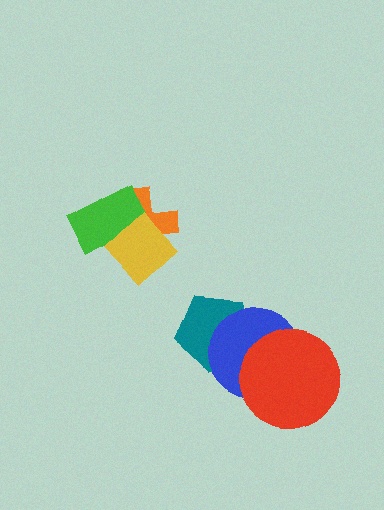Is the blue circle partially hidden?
Yes, it is partially covered by another shape.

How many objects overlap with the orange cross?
2 objects overlap with the orange cross.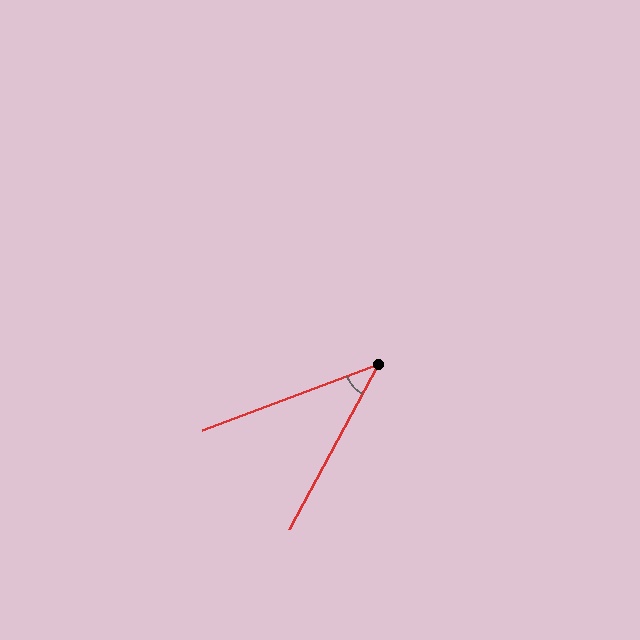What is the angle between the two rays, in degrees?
Approximately 41 degrees.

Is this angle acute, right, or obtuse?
It is acute.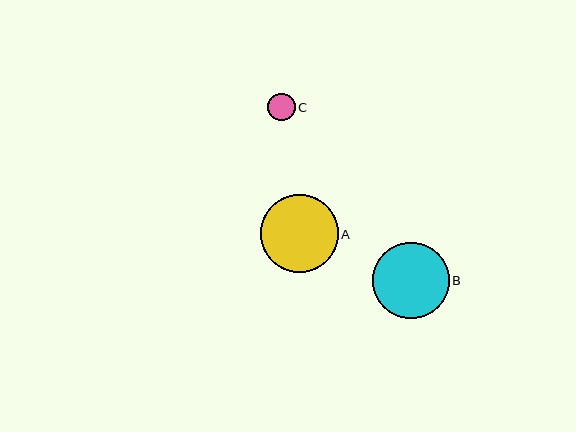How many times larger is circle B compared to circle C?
Circle B is approximately 2.8 times the size of circle C.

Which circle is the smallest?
Circle C is the smallest with a size of approximately 28 pixels.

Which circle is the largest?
Circle A is the largest with a size of approximately 78 pixels.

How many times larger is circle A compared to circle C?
Circle A is approximately 2.8 times the size of circle C.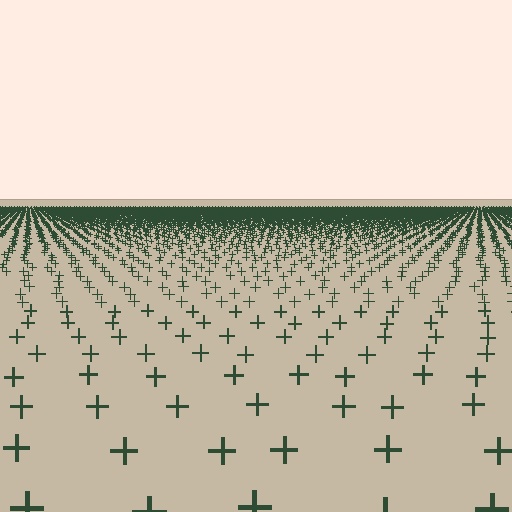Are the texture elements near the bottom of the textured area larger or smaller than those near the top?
Larger. Near the bottom, elements are closer to the viewer and appear at a bigger on-screen size.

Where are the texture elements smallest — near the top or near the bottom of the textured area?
Near the top.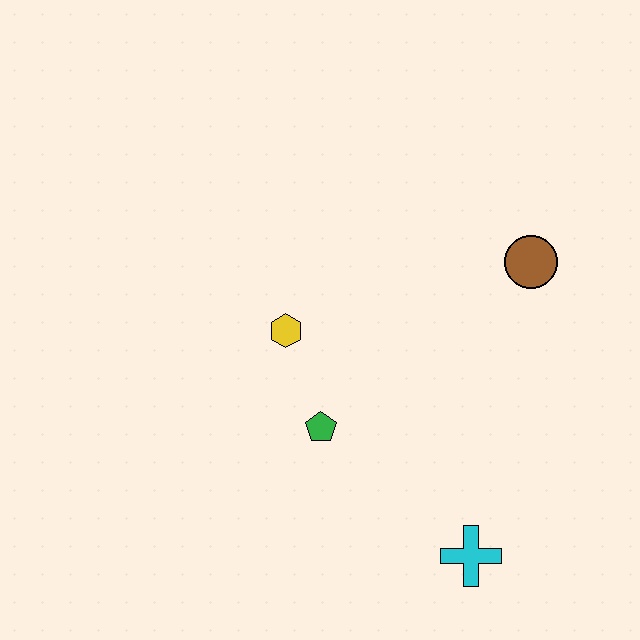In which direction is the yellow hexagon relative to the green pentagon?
The yellow hexagon is above the green pentagon.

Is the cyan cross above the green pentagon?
No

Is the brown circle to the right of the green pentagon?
Yes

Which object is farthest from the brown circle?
The cyan cross is farthest from the brown circle.